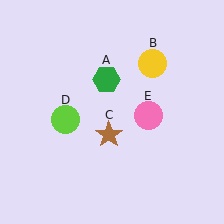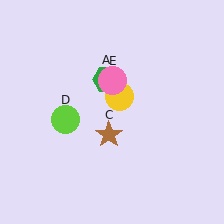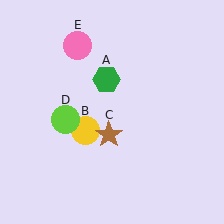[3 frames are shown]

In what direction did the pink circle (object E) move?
The pink circle (object E) moved up and to the left.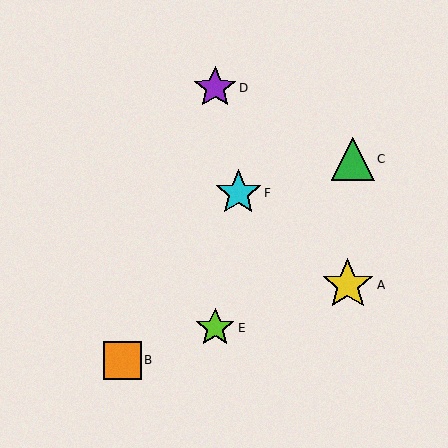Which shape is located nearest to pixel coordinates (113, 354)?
The orange square (labeled B) at (122, 360) is nearest to that location.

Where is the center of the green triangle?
The center of the green triangle is at (353, 159).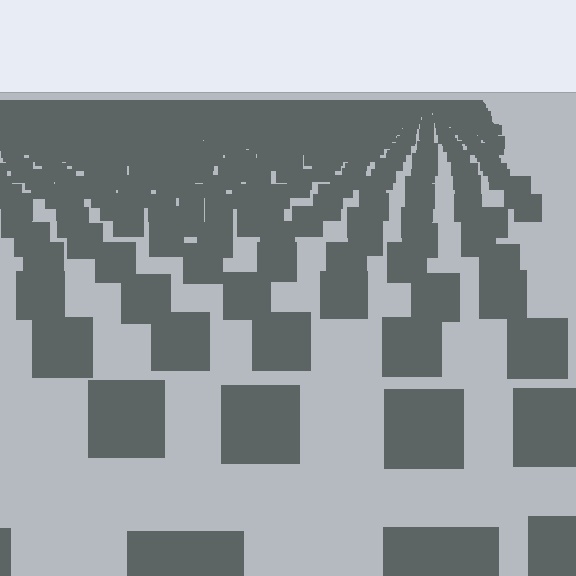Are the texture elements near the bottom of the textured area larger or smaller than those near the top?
Larger. Near the bottom, elements are closer to the viewer and appear at a bigger on-screen size.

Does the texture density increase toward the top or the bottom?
Density increases toward the top.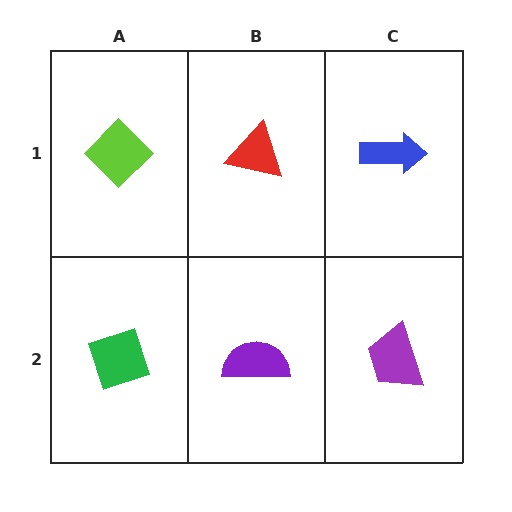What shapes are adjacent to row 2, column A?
A lime diamond (row 1, column A), a purple semicircle (row 2, column B).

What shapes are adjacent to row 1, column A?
A green diamond (row 2, column A), a red triangle (row 1, column B).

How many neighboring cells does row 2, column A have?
2.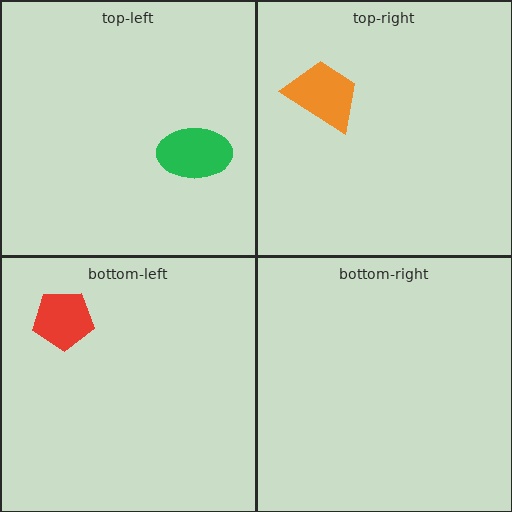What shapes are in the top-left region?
The green ellipse.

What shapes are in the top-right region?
The orange trapezoid.